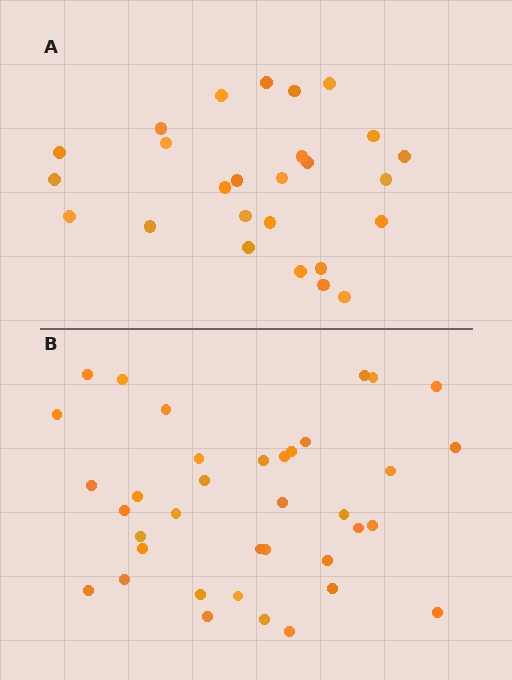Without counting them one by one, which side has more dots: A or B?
Region B (the bottom region) has more dots.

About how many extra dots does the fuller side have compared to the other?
Region B has roughly 12 or so more dots than region A.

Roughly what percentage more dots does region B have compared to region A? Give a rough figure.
About 40% more.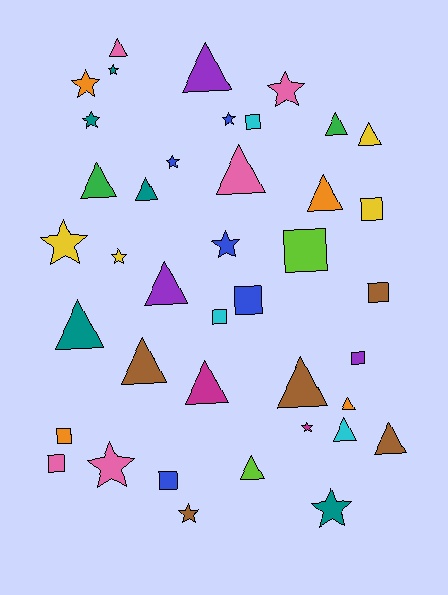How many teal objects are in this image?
There are 5 teal objects.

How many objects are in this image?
There are 40 objects.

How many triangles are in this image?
There are 17 triangles.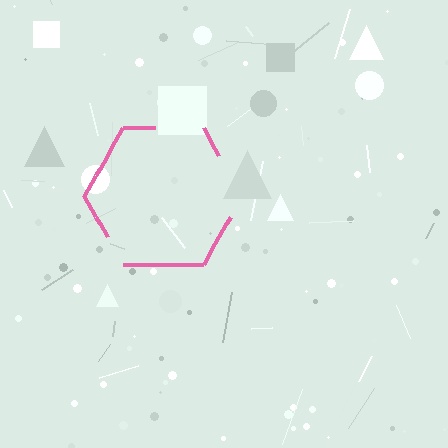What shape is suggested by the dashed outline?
The dashed outline suggests a hexagon.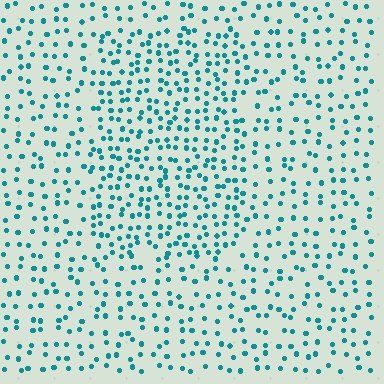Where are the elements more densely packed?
The elements are more densely packed inside the rectangle boundary.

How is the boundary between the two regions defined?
The boundary is defined by a change in element density (approximately 1.7x ratio). All elements are the same color, size, and shape.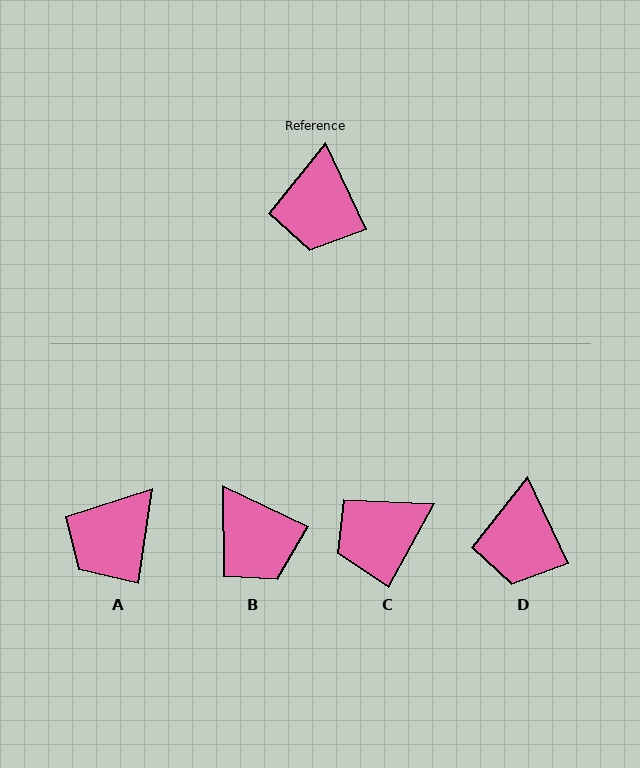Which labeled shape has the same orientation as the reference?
D.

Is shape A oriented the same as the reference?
No, it is off by about 34 degrees.